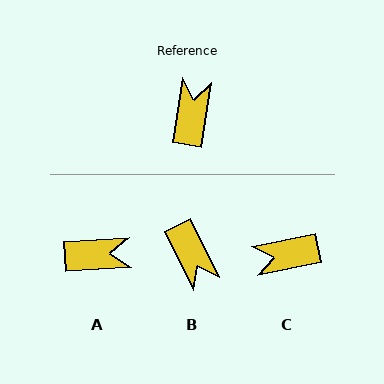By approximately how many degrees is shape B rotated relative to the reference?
Approximately 145 degrees clockwise.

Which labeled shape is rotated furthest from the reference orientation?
B, about 145 degrees away.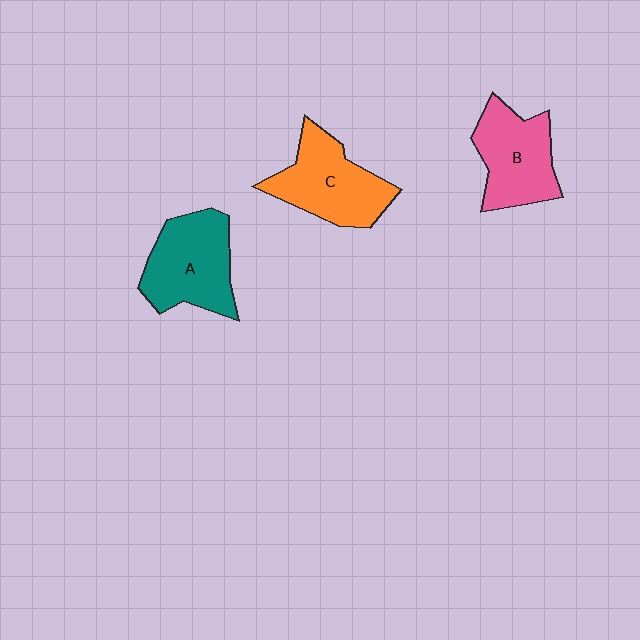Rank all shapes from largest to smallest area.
From largest to smallest: A (teal), C (orange), B (pink).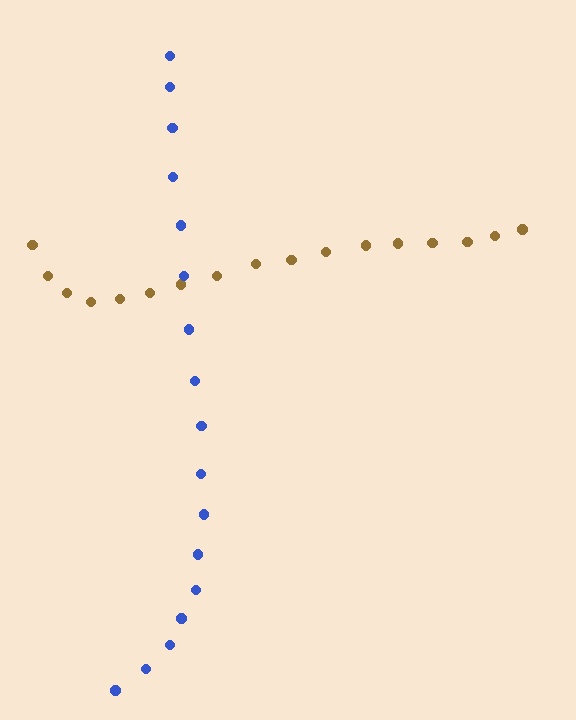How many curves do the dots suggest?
There are 2 distinct paths.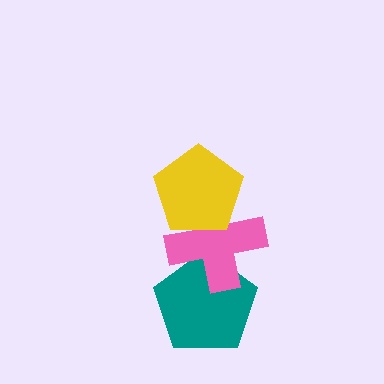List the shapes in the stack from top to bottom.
From top to bottom: the yellow pentagon, the pink cross, the teal pentagon.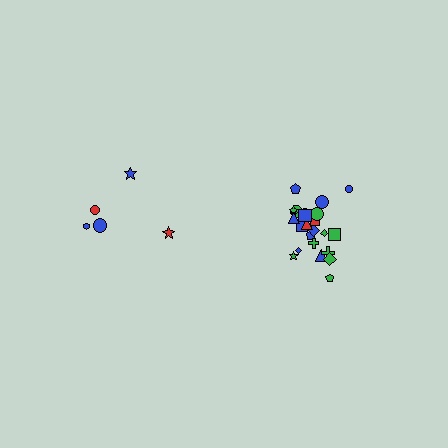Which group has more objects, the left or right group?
The right group.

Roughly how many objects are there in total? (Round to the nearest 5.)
Roughly 30 objects in total.